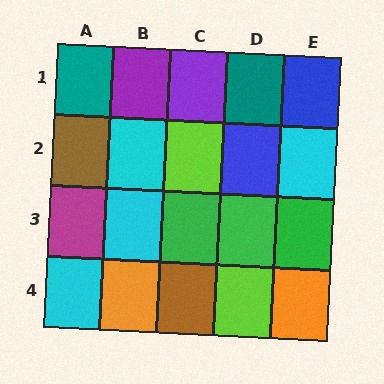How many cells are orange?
2 cells are orange.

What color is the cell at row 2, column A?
Brown.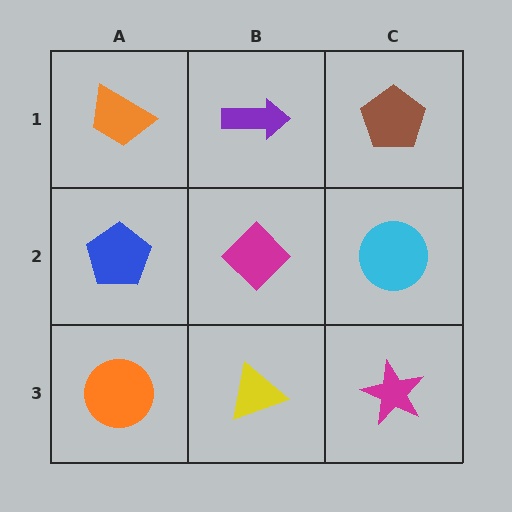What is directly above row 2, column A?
An orange trapezoid.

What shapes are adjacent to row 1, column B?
A magenta diamond (row 2, column B), an orange trapezoid (row 1, column A), a brown pentagon (row 1, column C).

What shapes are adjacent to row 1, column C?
A cyan circle (row 2, column C), a purple arrow (row 1, column B).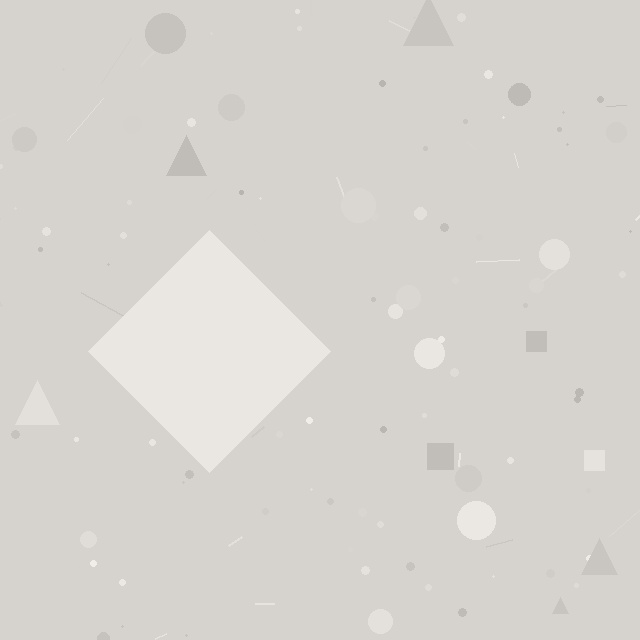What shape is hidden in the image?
A diamond is hidden in the image.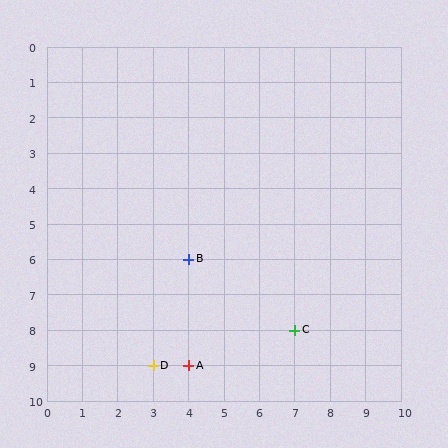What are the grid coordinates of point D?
Point D is at grid coordinates (3, 9).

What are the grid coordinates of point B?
Point B is at grid coordinates (4, 6).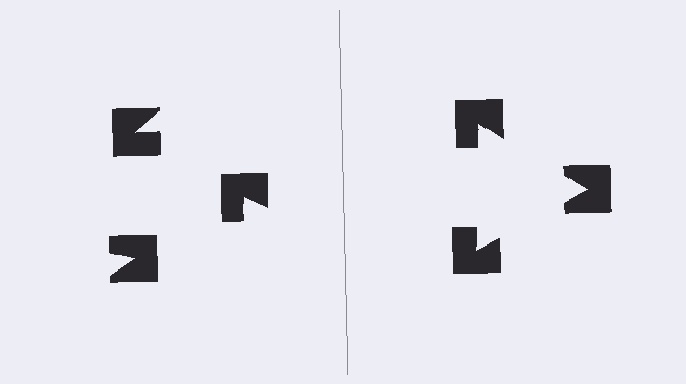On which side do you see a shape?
An illusory triangle appears on the right side. On the left side the wedge cuts are rotated, so no coherent shape forms.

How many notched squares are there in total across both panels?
6 — 3 on each side.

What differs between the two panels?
The notched squares are positioned identically on both sides; only the wedge orientations differ. On the right they align to a triangle; on the left they are misaligned.